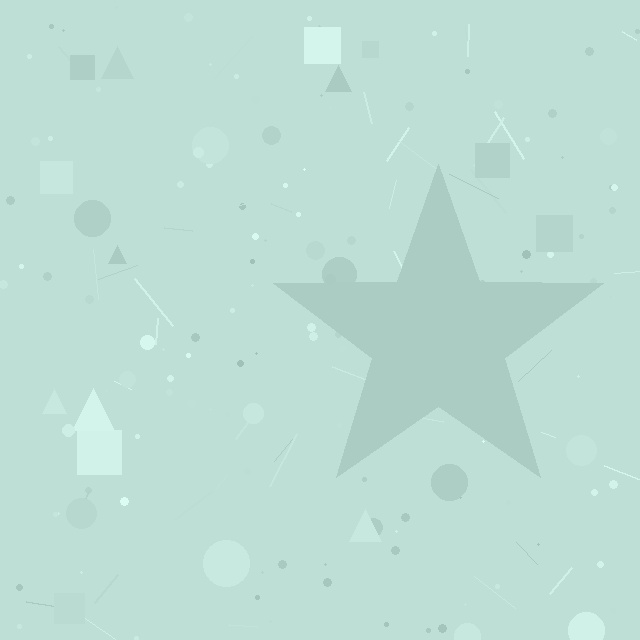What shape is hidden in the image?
A star is hidden in the image.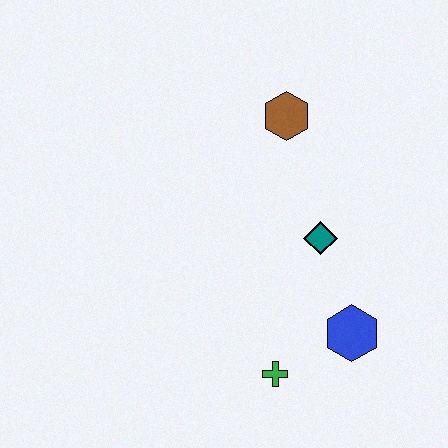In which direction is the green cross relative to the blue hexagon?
The green cross is to the left of the blue hexagon.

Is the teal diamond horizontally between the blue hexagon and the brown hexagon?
Yes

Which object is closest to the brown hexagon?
The teal diamond is closest to the brown hexagon.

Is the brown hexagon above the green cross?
Yes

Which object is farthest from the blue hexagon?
The brown hexagon is farthest from the blue hexagon.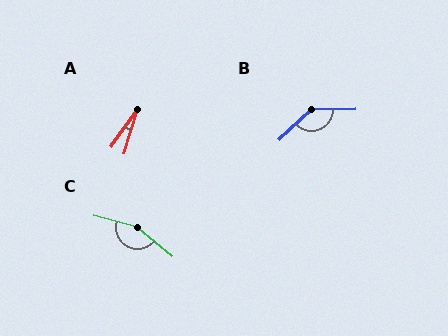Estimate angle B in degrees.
Approximately 138 degrees.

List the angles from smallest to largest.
A (18°), B (138°), C (155°).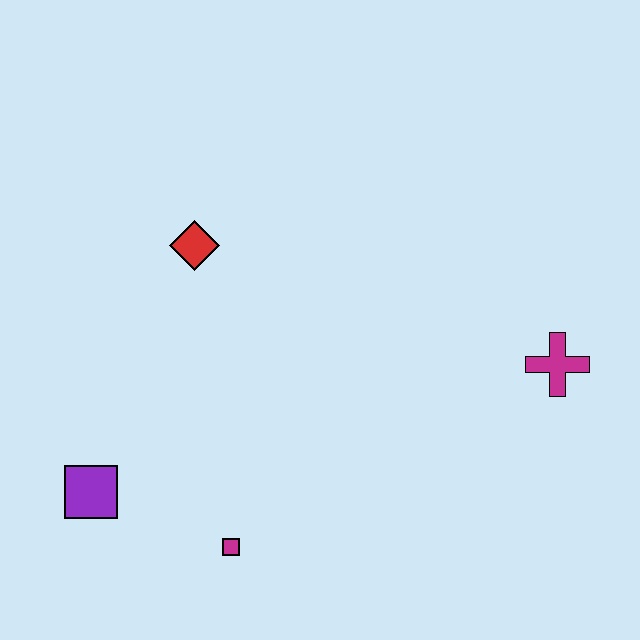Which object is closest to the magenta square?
The purple square is closest to the magenta square.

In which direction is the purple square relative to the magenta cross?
The purple square is to the left of the magenta cross.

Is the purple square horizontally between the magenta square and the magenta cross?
No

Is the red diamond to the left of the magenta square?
Yes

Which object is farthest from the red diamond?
The magenta cross is farthest from the red diamond.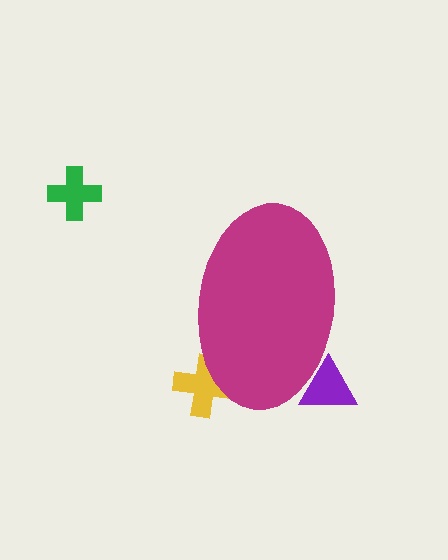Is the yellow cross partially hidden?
Yes, the yellow cross is partially hidden behind the magenta ellipse.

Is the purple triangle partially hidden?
Yes, the purple triangle is partially hidden behind the magenta ellipse.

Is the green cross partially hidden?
No, the green cross is fully visible.